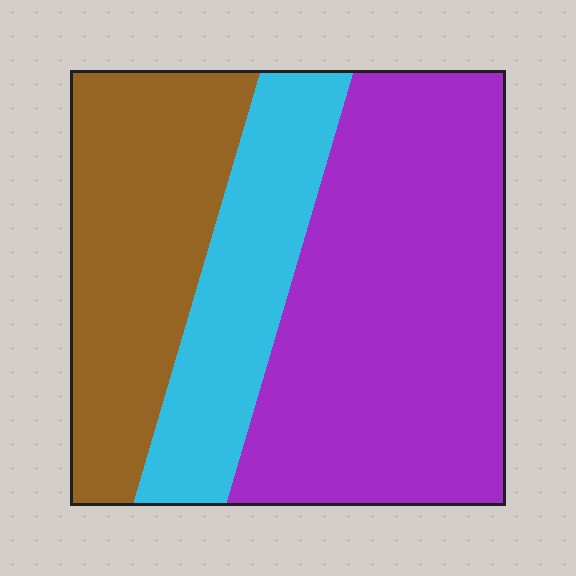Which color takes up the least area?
Cyan, at roughly 20%.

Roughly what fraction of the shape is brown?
Brown covers roughly 30% of the shape.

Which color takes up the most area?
Purple, at roughly 50%.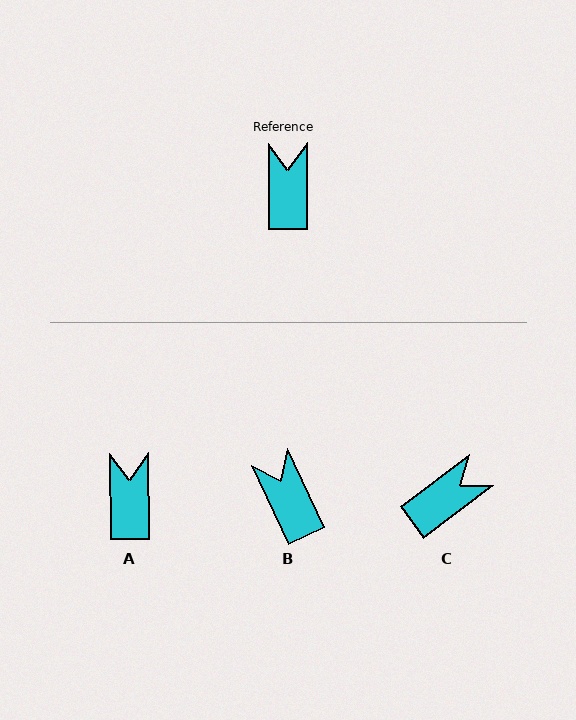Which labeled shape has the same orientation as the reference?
A.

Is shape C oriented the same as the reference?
No, it is off by about 53 degrees.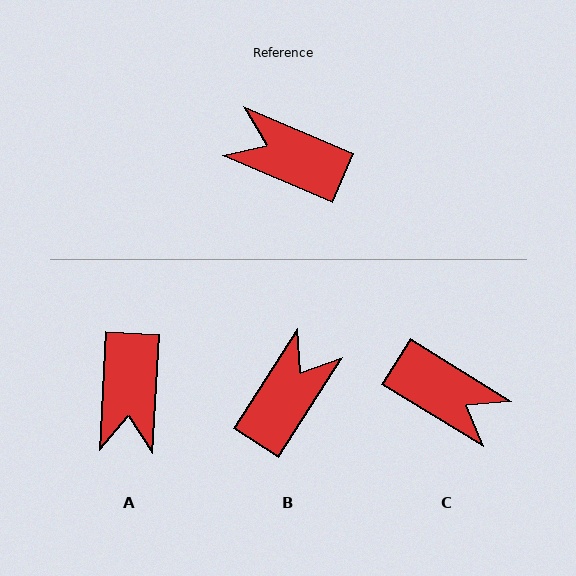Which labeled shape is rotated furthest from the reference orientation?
C, about 171 degrees away.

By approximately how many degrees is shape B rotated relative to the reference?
Approximately 100 degrees clockwise.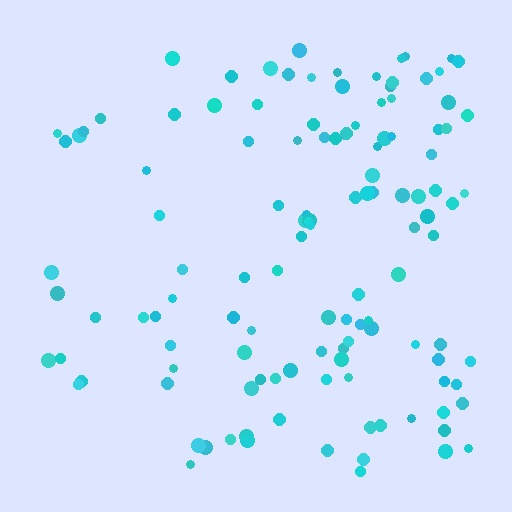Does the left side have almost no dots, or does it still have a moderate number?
Still a moderate number, just noticeably fewer than the right.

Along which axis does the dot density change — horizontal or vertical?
Horizontal.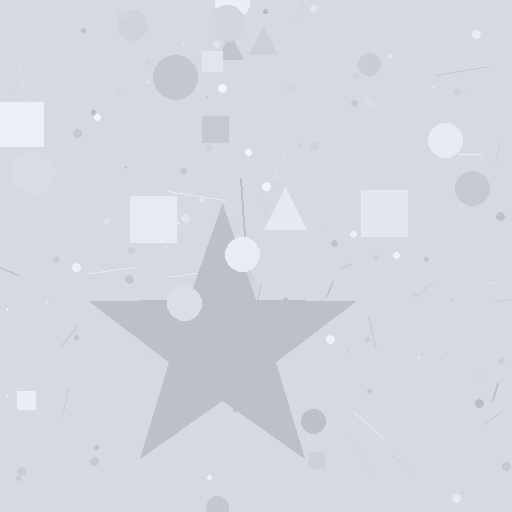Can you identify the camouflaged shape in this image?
The camouflaged shape is a star.